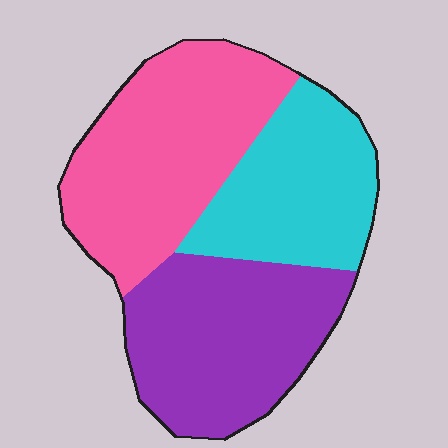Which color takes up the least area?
Cyan, at roughly 25%.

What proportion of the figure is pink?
Pink takes up about three eighths (3/8) of the figure.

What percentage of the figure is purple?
Purple covers 35% of the figure.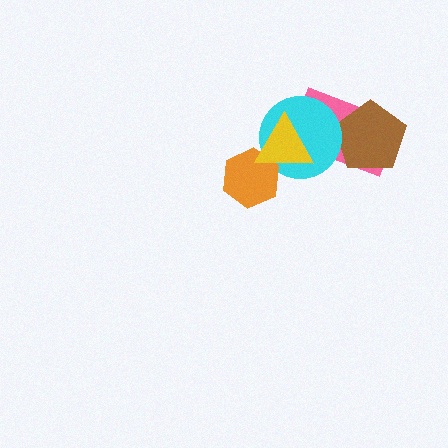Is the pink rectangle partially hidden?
Yes, it is partially covered by another shape.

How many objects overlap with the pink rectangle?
3 objects overlap with the pink rectangle.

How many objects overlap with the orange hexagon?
2 objects overlap with the orange hexagon.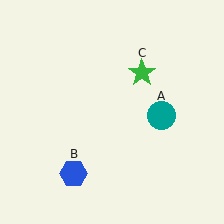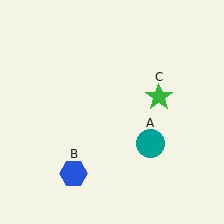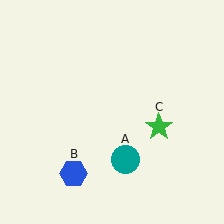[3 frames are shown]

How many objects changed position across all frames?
2 objects changed position: teal circle (object A), green star (object C).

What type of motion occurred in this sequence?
The teal circle (object A), green star (object C) rotated clockwise around the center of the scene.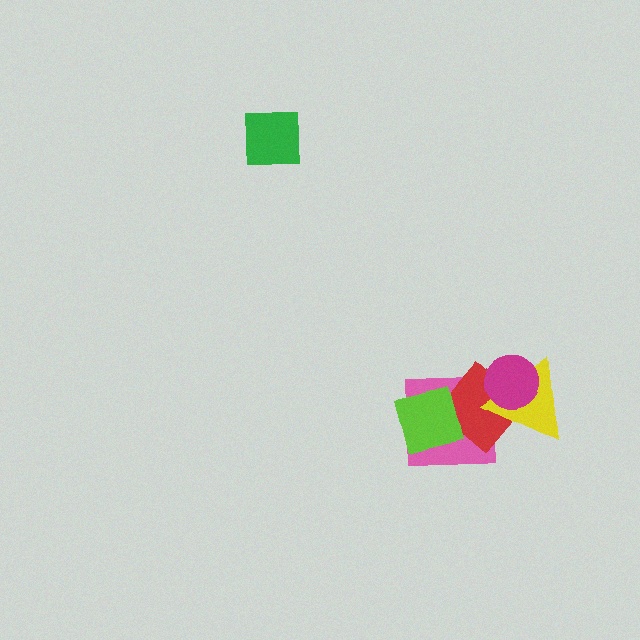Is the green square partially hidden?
No, no other shape covers it.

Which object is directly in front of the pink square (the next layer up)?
The red diamond is directly in front of the pink square.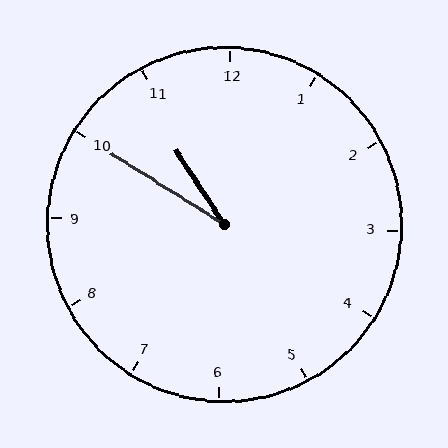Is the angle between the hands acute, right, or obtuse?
It is acute.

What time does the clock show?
10:50.